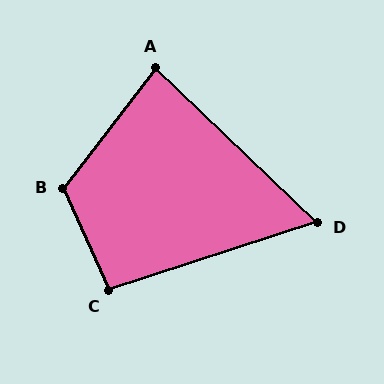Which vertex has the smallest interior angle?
D, at approximately 62 degrees.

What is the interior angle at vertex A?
Approximately 84 degrees (acute).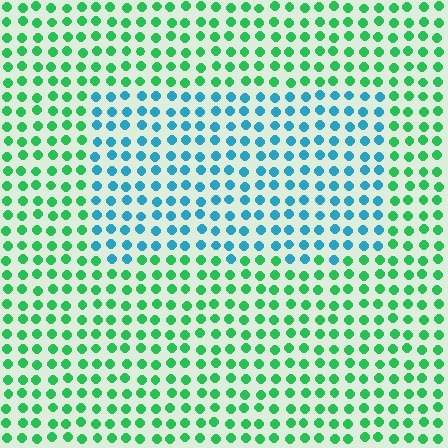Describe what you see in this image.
The image is filled with small green elements in a uniform arrangement. A rectangle-shaped region is visible where the elements are tinted to a slightly different hue, forming a subtle color boundary.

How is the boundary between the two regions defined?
The boundary is defined purely by a slight shift in hue (about 55 degrees). Spacing, size, and orientation are identical on both sides.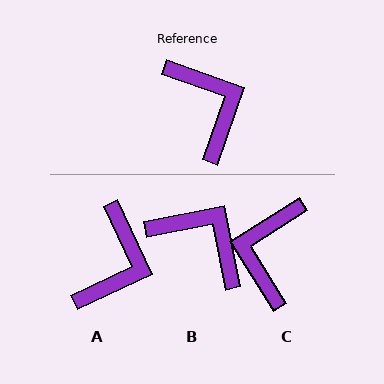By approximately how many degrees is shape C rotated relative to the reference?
Approximately 141 degrees counter-clockwise.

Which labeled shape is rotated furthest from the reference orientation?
C, about 141 degrees away.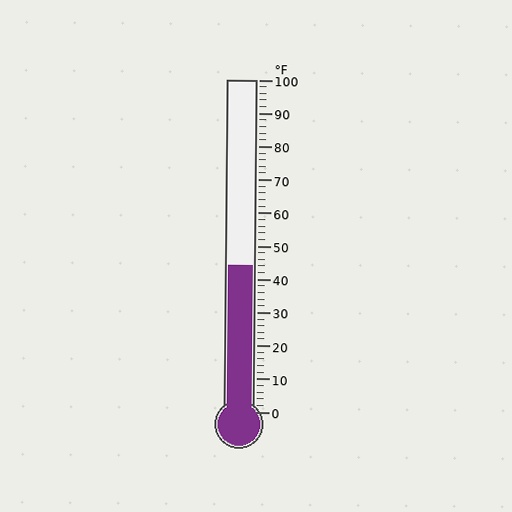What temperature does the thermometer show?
The thermometer shows approximately 44°F.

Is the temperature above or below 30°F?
The temperature is above 30°F.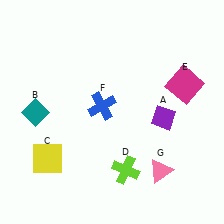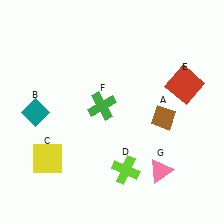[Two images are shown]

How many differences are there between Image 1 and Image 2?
There are 3 differences between the two images.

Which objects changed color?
A changed from purple to brown. E changed from magenta to red. F changed from blue to green.